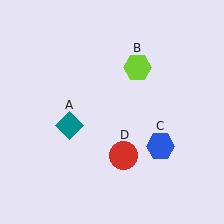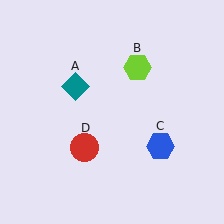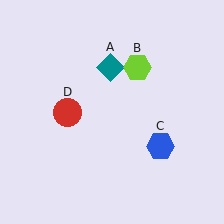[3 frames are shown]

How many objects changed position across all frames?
2 objects changed position: teal diamond (object A), red circle (object D).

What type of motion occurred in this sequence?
The teal diamond (object A), red circle (object D) rotated clockwise around the center of the scene.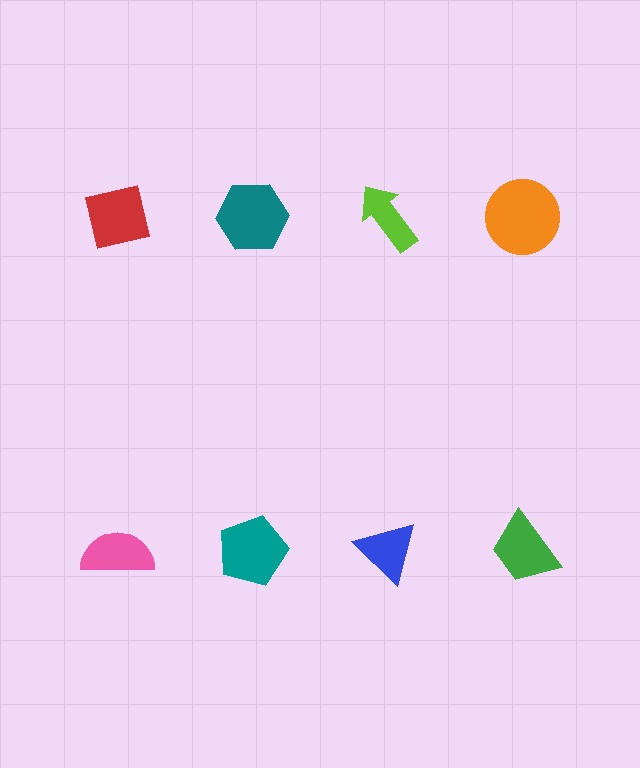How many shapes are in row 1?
4 shapes.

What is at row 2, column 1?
A pink semicircle.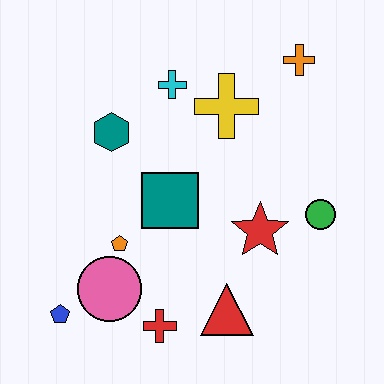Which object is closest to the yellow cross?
The cyan cross is closest to the yellow cross.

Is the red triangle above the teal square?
No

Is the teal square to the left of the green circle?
Yes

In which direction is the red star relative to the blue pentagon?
The red star is to the right of the blue pentagon.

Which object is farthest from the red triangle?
The orange cross is farthest from the red triangle.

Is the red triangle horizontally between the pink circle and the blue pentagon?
No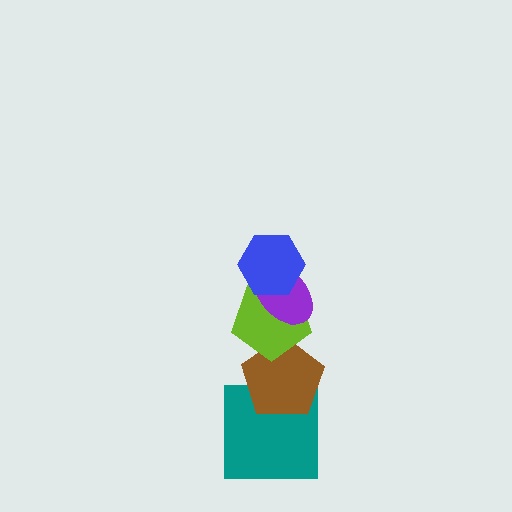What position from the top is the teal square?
The teal square is 5th from the top.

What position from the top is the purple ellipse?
The purple ellipse is 2nd from the top.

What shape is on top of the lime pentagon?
The purple ellipse is on top of the lime pentagon.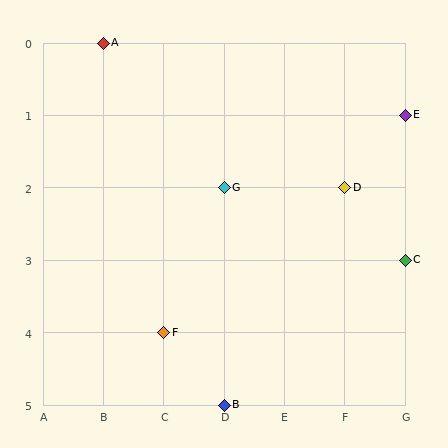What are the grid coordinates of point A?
Point A is at grid coordinates (B, 0).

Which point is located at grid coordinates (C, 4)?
Point F is at (C, 4).